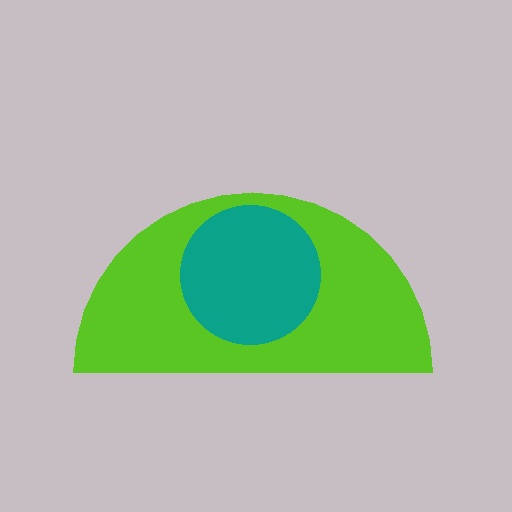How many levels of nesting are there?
2.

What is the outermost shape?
The lime semicircle.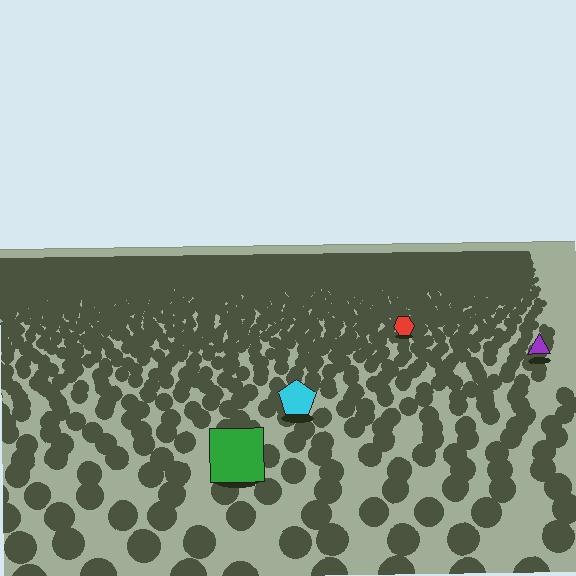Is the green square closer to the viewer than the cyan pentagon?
Yes. The green square is closer — you can tell from the texture gradient: the ground texture is coarser near it.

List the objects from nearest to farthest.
From nearest to farthest: the green square, the cyan pentagon, the purple triangle, the red hexagon.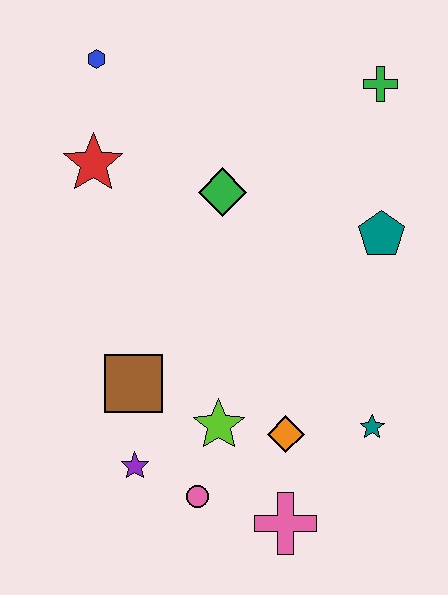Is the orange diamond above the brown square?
No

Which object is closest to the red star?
The blue hexagon is closest to the red star.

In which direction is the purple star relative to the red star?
The purple star is below the red star.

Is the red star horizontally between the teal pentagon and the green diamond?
No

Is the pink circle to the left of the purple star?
No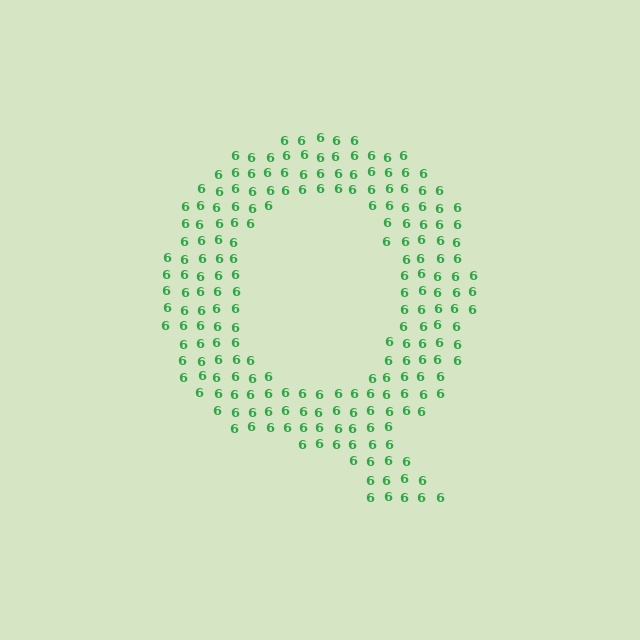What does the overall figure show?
The overall figure shows the letter Q.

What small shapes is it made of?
It is made of small digit 6's.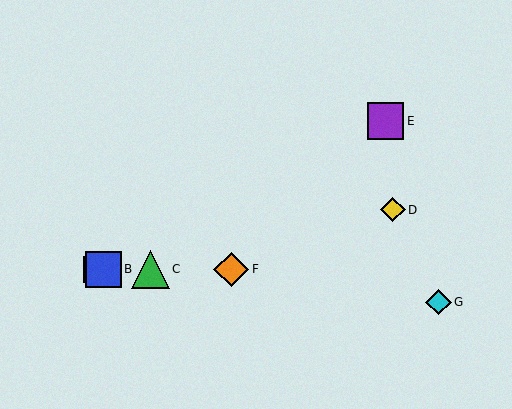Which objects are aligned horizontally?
Objects A, B, C, F are aligned horizontally.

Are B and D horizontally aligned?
No, B is at y≈269 and D is at y≈210.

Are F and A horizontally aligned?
Yes, both are at y≈269.